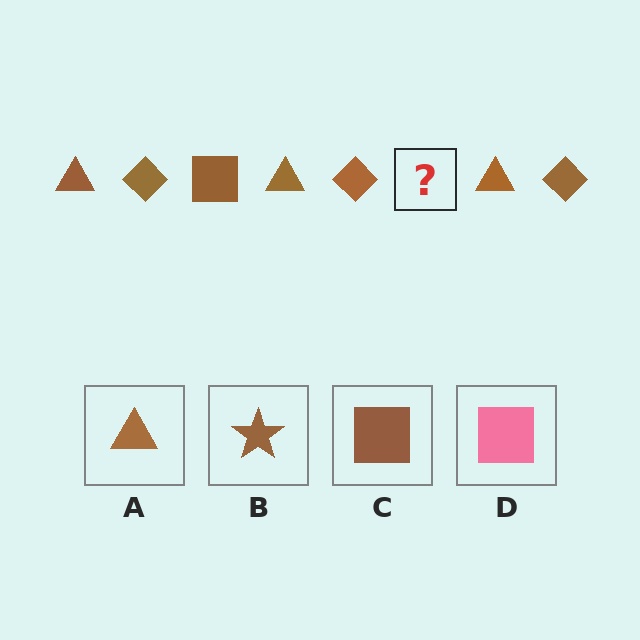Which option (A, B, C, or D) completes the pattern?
C.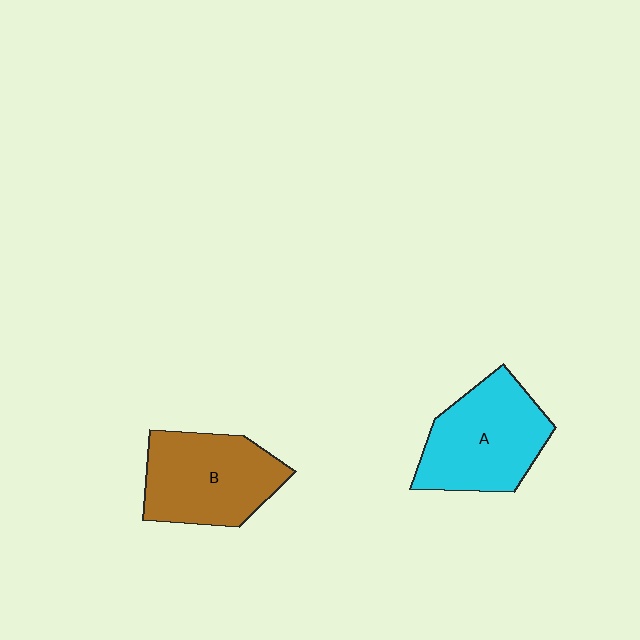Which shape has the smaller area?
Shape B (brown).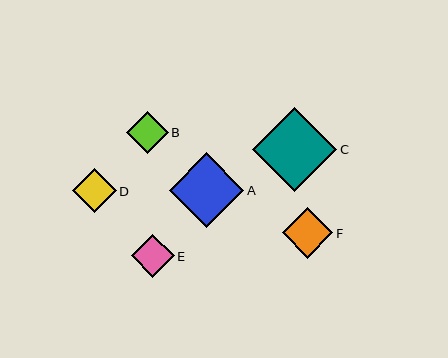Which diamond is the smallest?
Diamond B is the smallest with a size of approximately 42 pixels.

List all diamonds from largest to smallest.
From largest to smallest: C, A, F, D, E, B.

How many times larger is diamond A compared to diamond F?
Diamond A is approximately 1.5 times the size of diamond F.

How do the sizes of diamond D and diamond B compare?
Diamond D and diamond B are approximately the same size.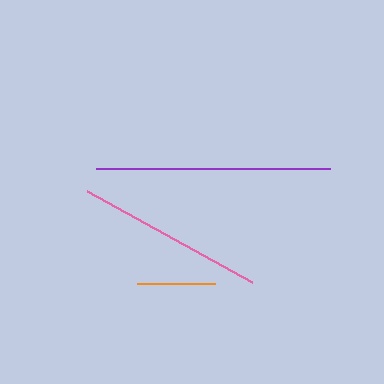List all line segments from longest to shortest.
From longest to shortest: purple, pink, orange.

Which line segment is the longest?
The purple line is the longest at approximately 235 pixels.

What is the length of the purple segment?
The purple segment is approximately 235 pixels long.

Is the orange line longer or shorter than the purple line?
The purple line is longer than the orange line.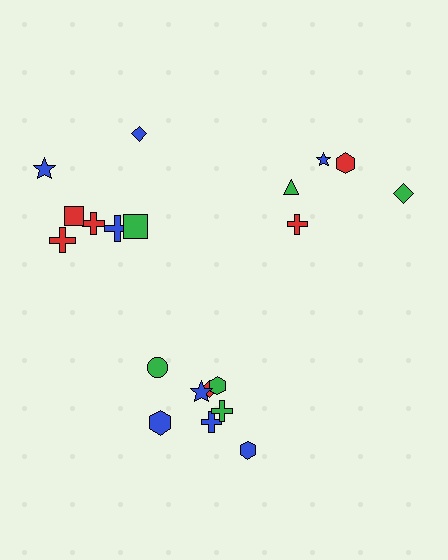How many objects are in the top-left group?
There are 7 objects.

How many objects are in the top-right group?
There are 5 objects.